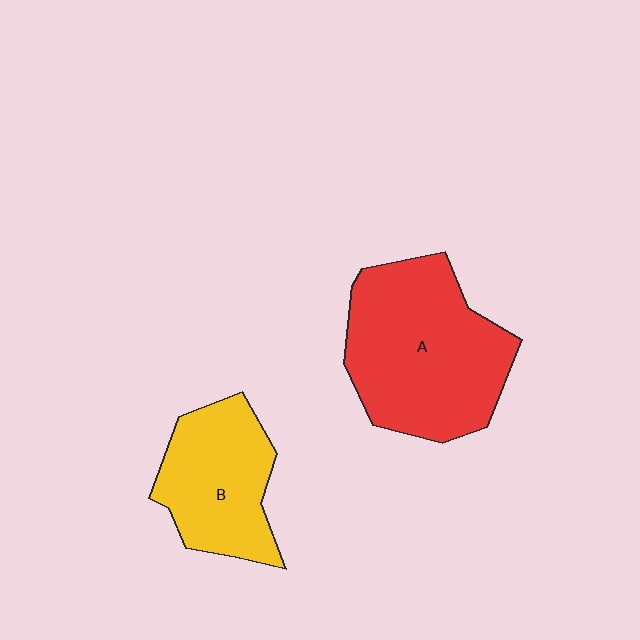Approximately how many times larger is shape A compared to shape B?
Approximately 1.6 times.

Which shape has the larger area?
Shape A (red).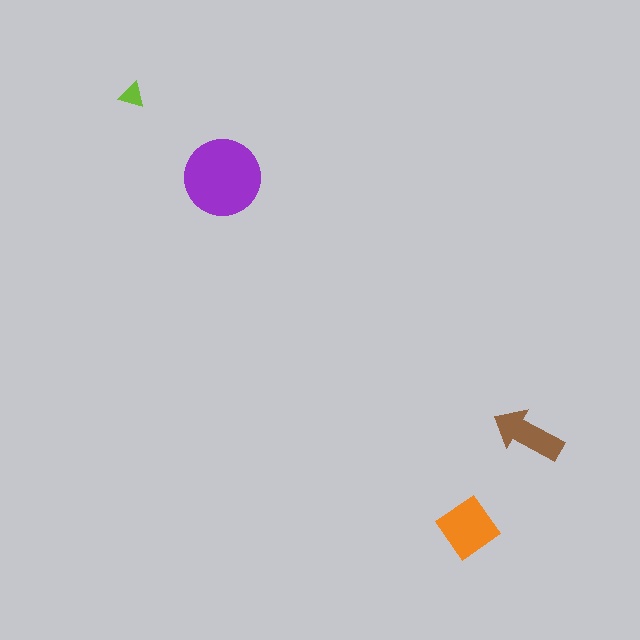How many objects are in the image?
There are 4 objects in the image.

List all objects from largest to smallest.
The purple circle, the orange diamond, the brown arrow, the lime triangle.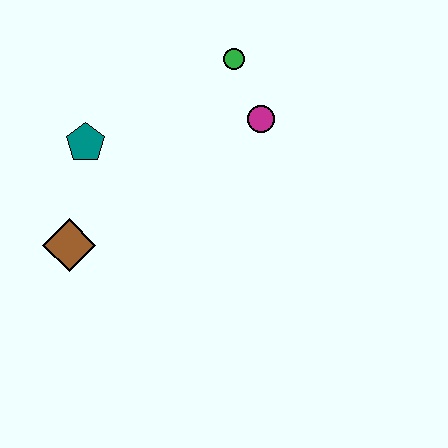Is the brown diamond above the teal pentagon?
No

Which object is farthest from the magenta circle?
The brown diamond is farthest from the magenta circle.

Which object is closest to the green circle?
The magenta circle is closest to the green circle.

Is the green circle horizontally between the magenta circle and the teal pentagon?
Yes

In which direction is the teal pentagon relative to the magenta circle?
The teal pentagon is to the left of the magenta circle.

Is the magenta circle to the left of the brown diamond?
No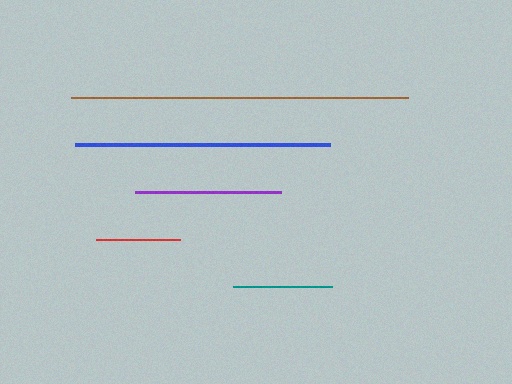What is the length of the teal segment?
The teal segment is approximately 99 pixels long.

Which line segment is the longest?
The brown line is the longest at approximately 337 pixels.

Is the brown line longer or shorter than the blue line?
The brown line is longer than the blue line.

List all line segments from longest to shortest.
From longest to shortest: brown, blue, purple, teal, red.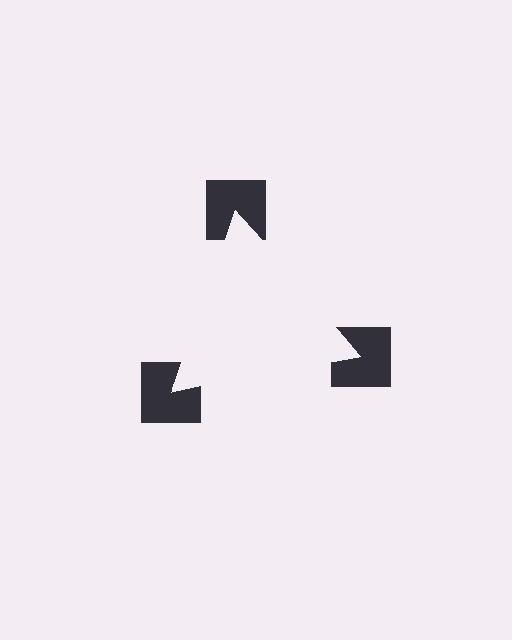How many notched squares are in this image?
There are 3 — one at each vertex of the illusory triangle.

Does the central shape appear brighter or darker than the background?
It typically appears slightly brighter than the background, even though no actual brightness change is drawn.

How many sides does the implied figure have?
3 sides.